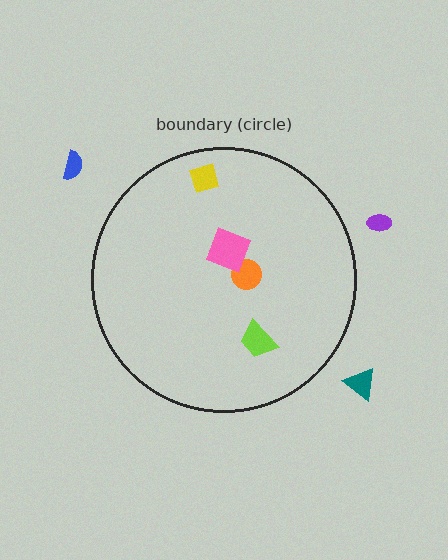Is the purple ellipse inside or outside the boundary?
Outside.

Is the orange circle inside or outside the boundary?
Inside.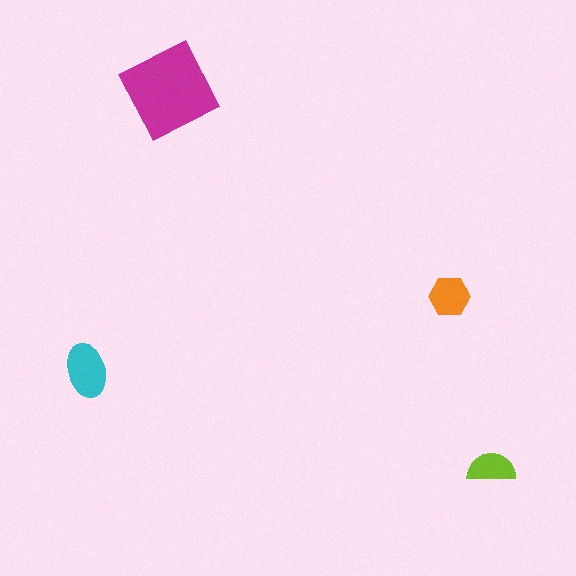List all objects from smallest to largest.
The lime semicircle, the orange hexagon, the cyan ellipse, the magenta diamond.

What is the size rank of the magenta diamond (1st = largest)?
1st.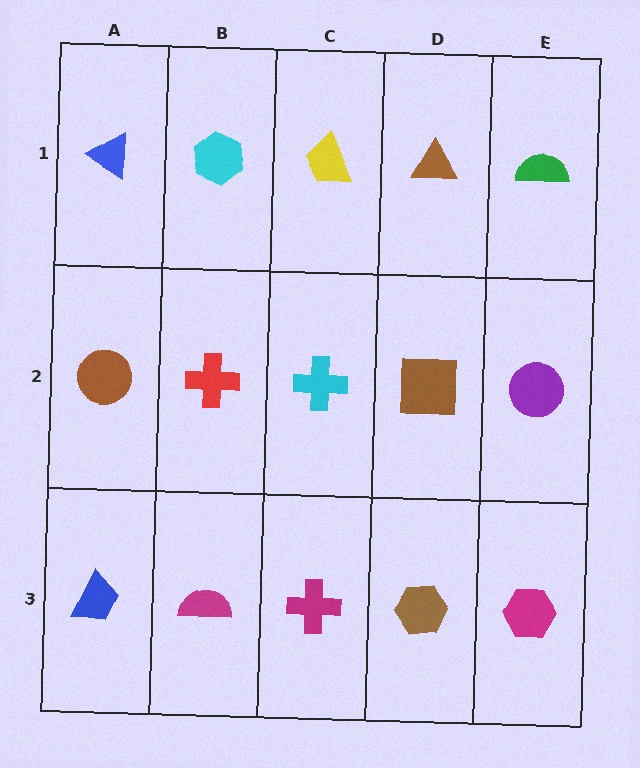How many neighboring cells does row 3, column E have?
2.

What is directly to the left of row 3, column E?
A brown hexagon.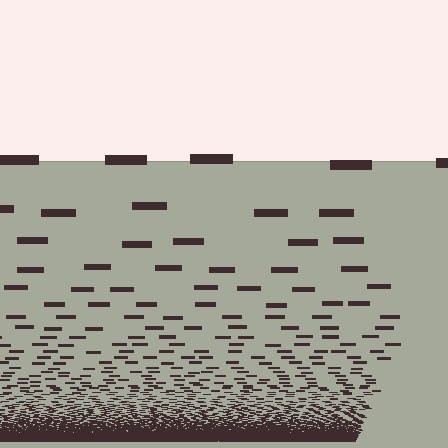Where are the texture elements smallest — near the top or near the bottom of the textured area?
Near the bottom.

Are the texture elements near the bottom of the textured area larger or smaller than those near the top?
Smaller. The gradient is inverted — elements near the bottom are smaller and denser.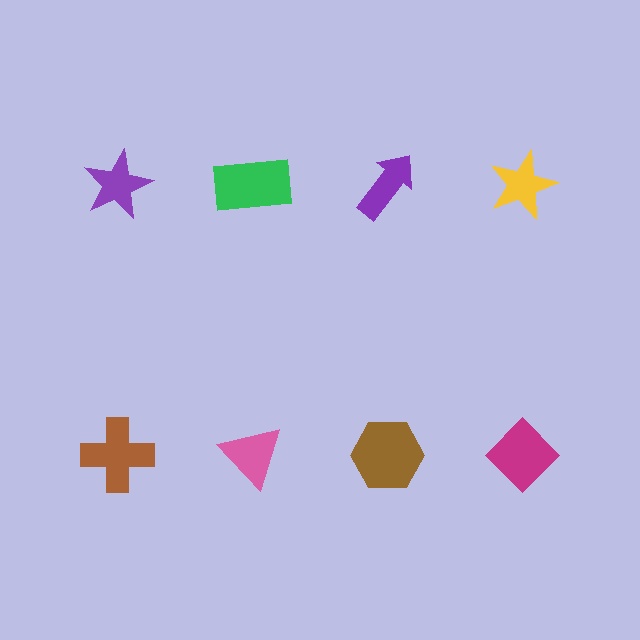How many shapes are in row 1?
4 shapes.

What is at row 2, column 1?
A brown cross.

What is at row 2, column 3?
A brown hexagon.